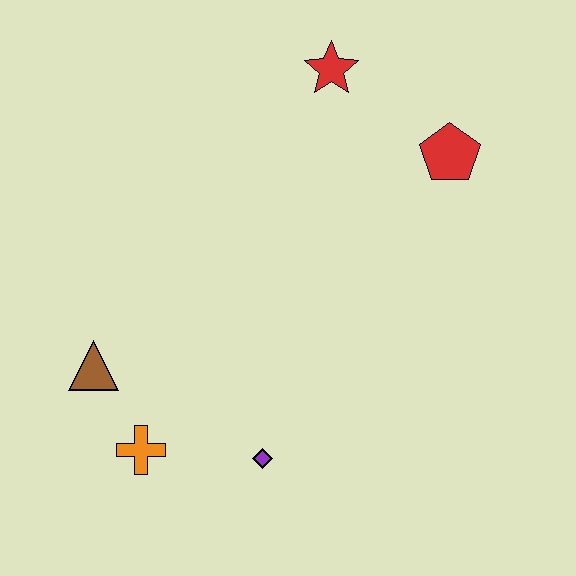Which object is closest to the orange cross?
The brown triangle is closest to the orange cross.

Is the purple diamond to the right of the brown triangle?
Yes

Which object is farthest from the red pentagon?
The orange cross is farthest from the red pentagon.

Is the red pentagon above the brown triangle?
Yes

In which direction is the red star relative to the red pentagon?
The red star is to the left of the red pentagon.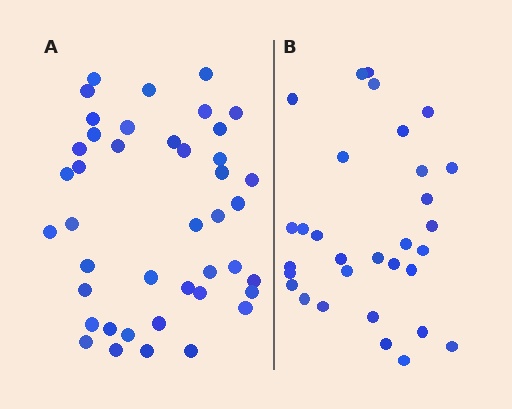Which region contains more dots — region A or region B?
Region A (the left region) has more dots.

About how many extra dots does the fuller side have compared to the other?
Region A has roughly 12 or so more dots than region B.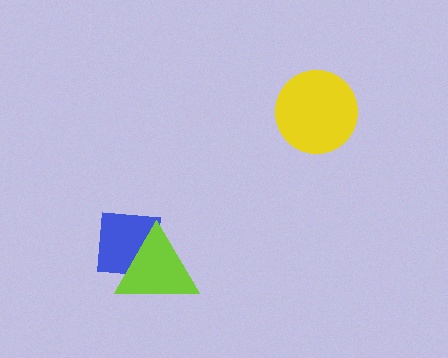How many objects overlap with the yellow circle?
0 objects overlap with the yellow circle.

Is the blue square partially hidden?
Yes, it is partially covered by another shape.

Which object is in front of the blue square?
The lime triangle is in front of the blue square.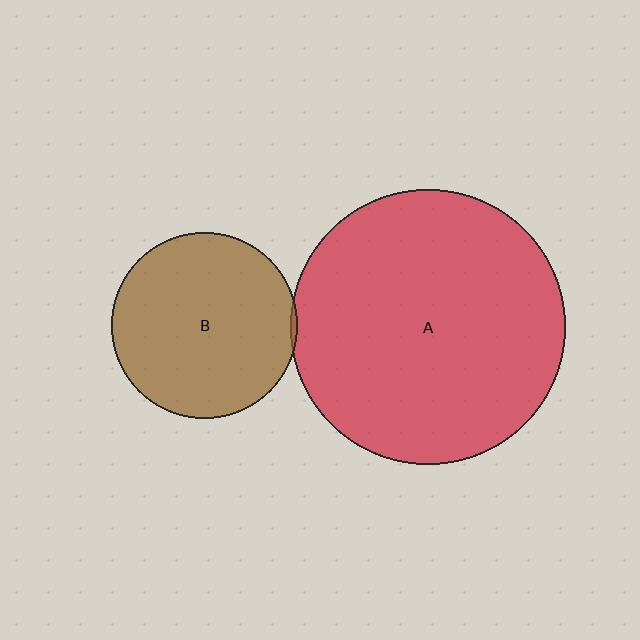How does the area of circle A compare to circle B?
Approximately 2.2 times.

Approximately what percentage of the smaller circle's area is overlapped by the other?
Approximately 5%.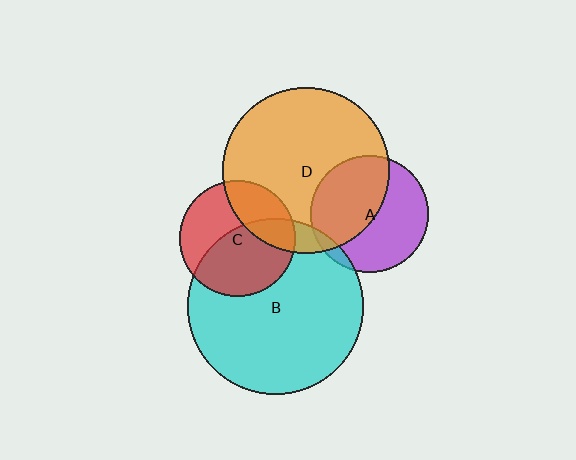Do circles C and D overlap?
Yes.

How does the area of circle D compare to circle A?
Approximately 2.0 times.